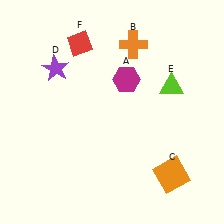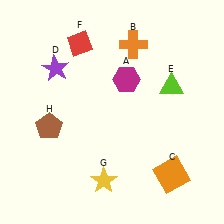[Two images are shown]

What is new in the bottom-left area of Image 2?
A yellow star (G) was added in the bottom-left area of Image 2.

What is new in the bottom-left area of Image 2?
A brown pentagon (H) was added in the bottom-left area of Image 2.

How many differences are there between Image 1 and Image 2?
There are 2 differences between the two images.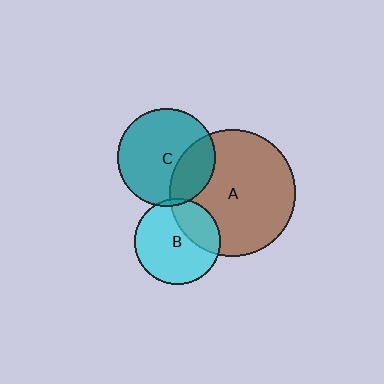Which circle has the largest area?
Circle A (brown).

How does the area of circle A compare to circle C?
Approximately 1.7 times.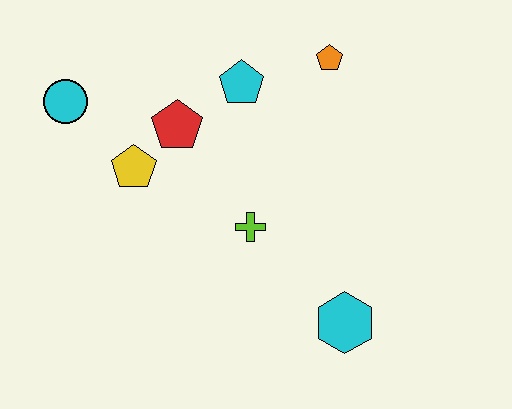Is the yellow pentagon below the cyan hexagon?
No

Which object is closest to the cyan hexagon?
The lime cross is closest to the cyan hexagon.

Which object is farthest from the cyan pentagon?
The cyan hexagon is farthest from the cyan pentagon.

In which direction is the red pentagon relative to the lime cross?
The red pentagon is above the lime cross.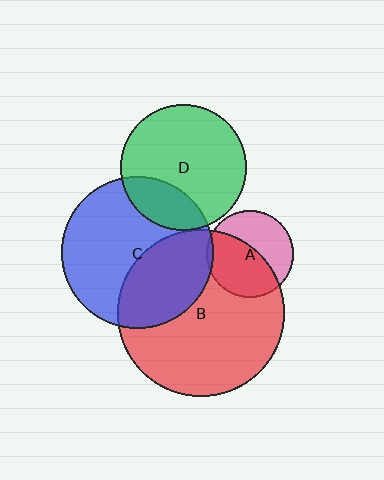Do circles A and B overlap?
Yes.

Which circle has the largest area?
Circle B (red).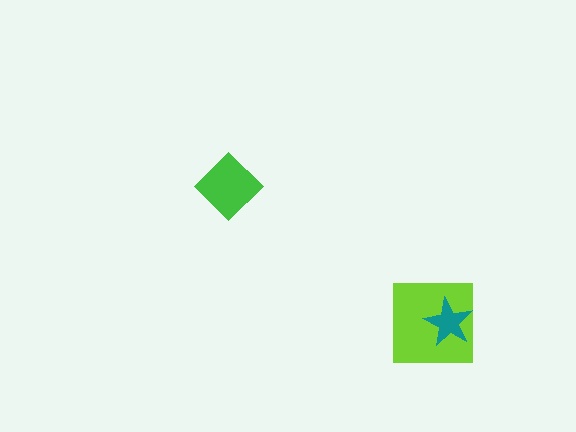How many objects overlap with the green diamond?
0 objects overlap with the green diamond.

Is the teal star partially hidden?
No, no other shape covers it.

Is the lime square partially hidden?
Yes, it is partially covered by another shape.